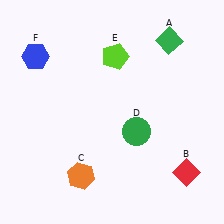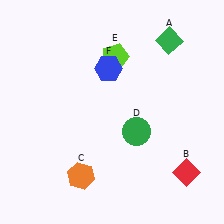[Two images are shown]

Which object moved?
The blue hexagon (F) moved right.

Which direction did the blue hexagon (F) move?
The blue hexagon (F) moved right.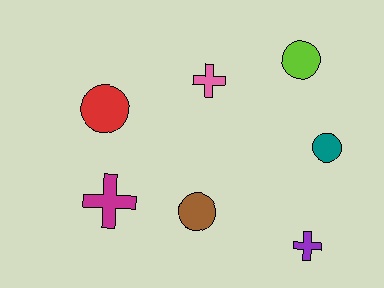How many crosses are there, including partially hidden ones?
There are 3 crosses.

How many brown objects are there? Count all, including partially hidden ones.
There is 1 brown object.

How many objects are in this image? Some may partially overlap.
There are 7 objects.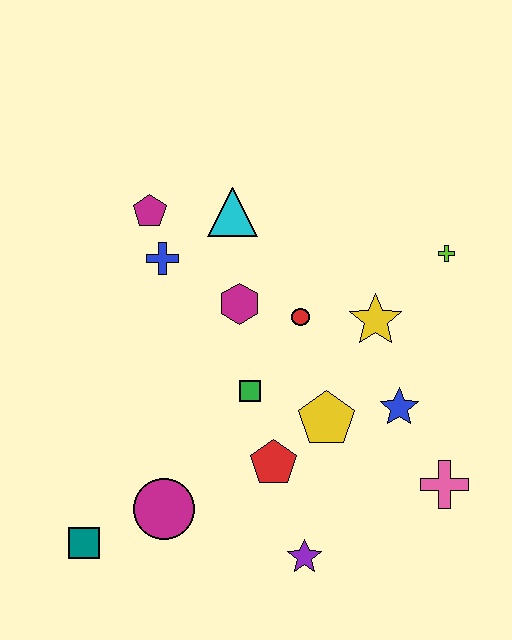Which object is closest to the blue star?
The yellow pentagon is closest to the blue star.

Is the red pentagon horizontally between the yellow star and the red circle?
No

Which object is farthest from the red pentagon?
The magenta pentagon is farthest from the red pentagon.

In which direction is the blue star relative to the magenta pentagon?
The blue star is to the right of the magenta pentagon.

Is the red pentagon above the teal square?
Yes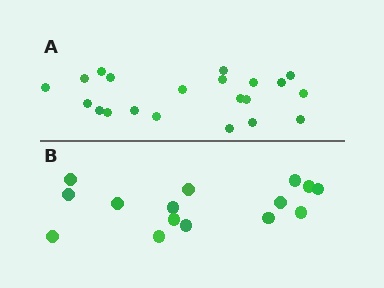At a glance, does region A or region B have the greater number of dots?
Region A (the top region) has more dots.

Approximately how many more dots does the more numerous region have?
Region A has about 6 more dots than region B.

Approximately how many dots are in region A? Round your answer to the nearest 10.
About 20 dots. (The exact count is 21, which rounds to 20.)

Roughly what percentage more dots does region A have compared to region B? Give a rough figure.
About 40% more.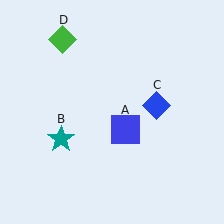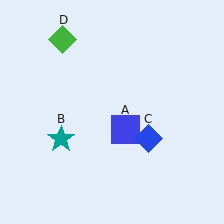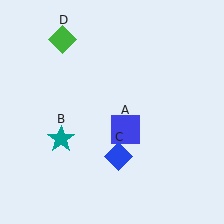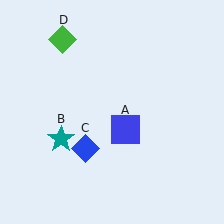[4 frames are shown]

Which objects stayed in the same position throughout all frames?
Blue square (object A) and teal star (object B) and green diamond (object D) remained stationary.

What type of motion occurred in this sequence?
The blue diamond (object C) rotated clockwise around the center of the scene.